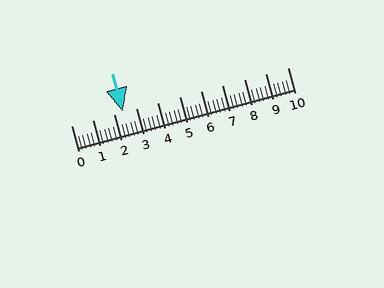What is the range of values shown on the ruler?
The ruler shows values from 0 to 10.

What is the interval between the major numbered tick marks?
The major tick marks are spaced 1 units apart.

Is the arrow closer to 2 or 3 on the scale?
The arrow is closer to 2.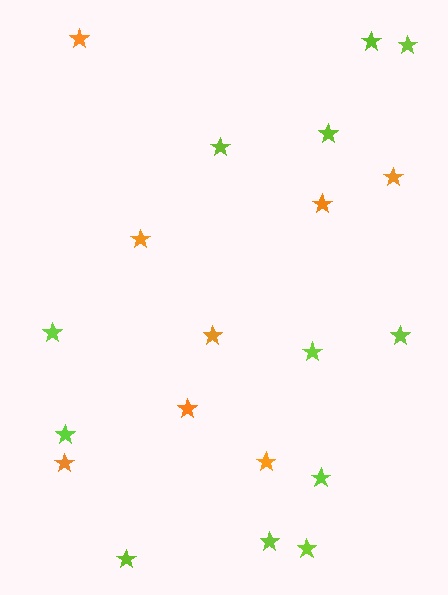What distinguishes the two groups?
There are 2 groups: one group of orange stars (8) and one group of lime stars (12).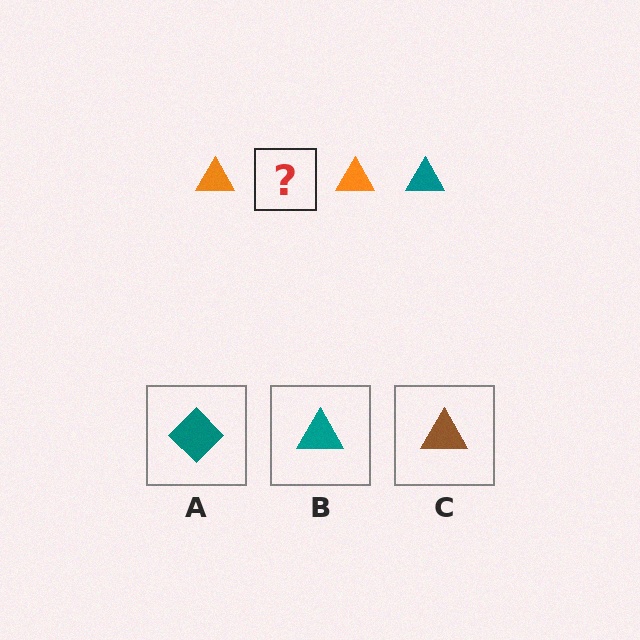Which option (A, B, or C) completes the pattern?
B.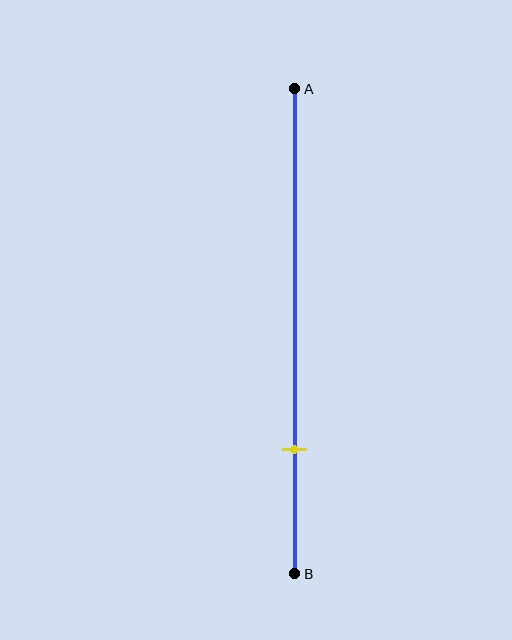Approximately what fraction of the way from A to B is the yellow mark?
The yellow mark is approximately 75% of the way from A to B.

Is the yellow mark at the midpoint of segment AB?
No, the mark is at about 75% from A, not at the 50% midpoint.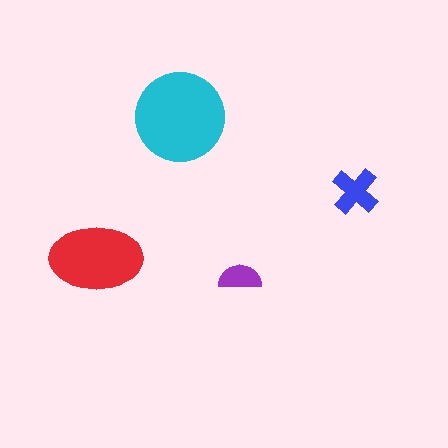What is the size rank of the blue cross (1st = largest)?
3rd.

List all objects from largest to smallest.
The cyan circle, the red ellipse, the blue cross, the purple semicircle.